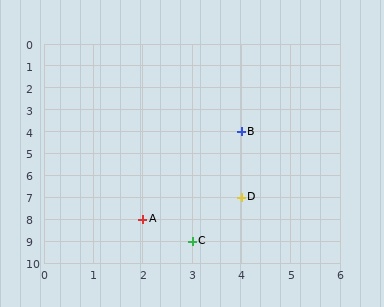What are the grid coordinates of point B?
Point B is at grid coordinates (4, 4).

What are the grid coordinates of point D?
Point D is at grid coordinates (4, 7).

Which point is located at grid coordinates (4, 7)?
Point D is at (4, 7).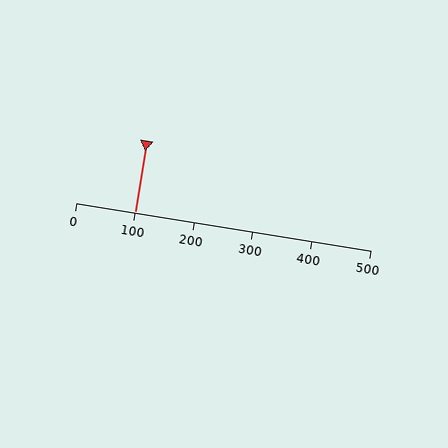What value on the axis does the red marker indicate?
The marker indicates approximately 100.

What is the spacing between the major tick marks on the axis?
The major ticks are spaced 100 apart.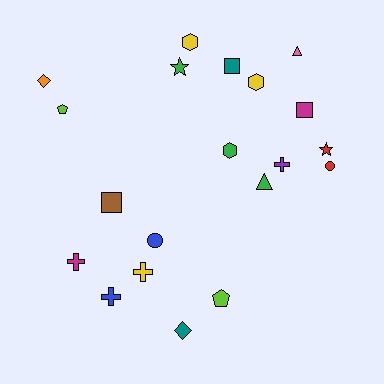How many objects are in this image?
There are 20 objects.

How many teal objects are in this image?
There are 2 teal objects.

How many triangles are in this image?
There are 2 triangles.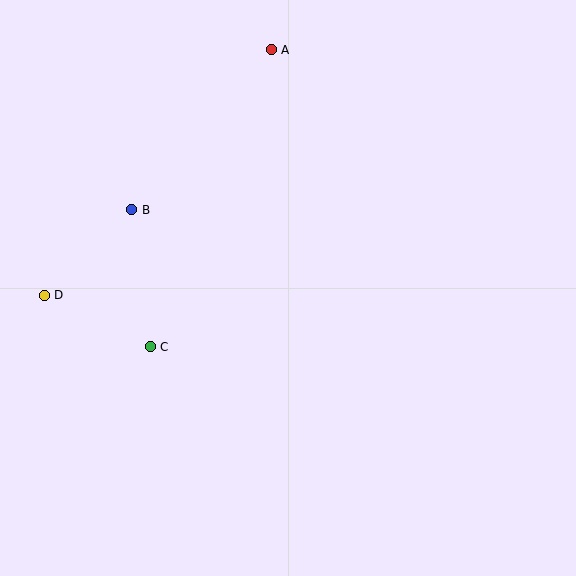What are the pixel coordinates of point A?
Point A is at (271, 50).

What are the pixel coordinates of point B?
Point B is at (132, 210).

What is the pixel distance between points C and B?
The distance between C and B is 138 pixels.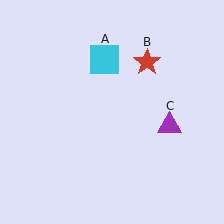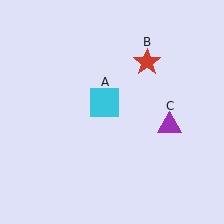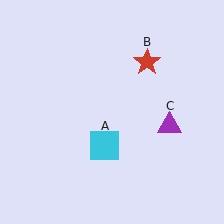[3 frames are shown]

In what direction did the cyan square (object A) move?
The cyan square (object A) moved down.